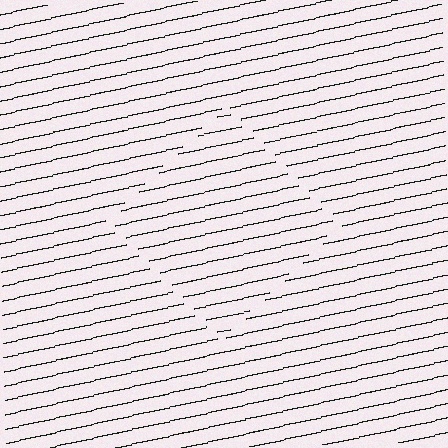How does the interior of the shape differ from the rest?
The interior of the shape contains the same grating, shifted by half a period — the contour is defined by the phase discontinuity where line-ends from the inner and outer gratings abut.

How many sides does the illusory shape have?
4 sides — the line-ends trace a square.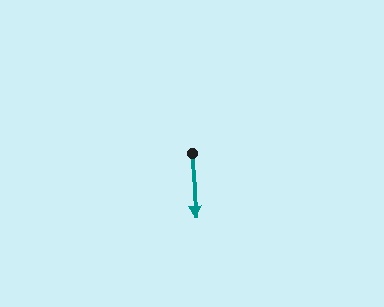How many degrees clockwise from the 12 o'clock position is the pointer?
Approximately 178 degrees.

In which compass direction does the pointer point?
South.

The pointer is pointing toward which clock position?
Roughly 6 o'clock.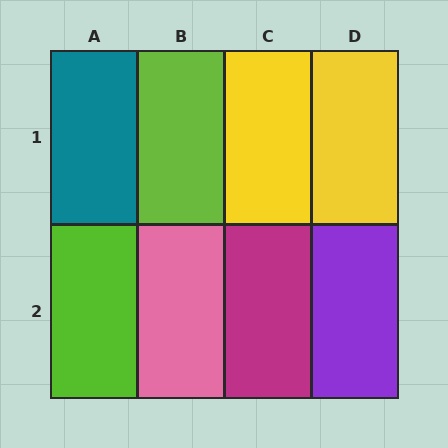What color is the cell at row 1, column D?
Yellow.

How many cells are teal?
1 cell is teal.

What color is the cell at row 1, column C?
Yellow.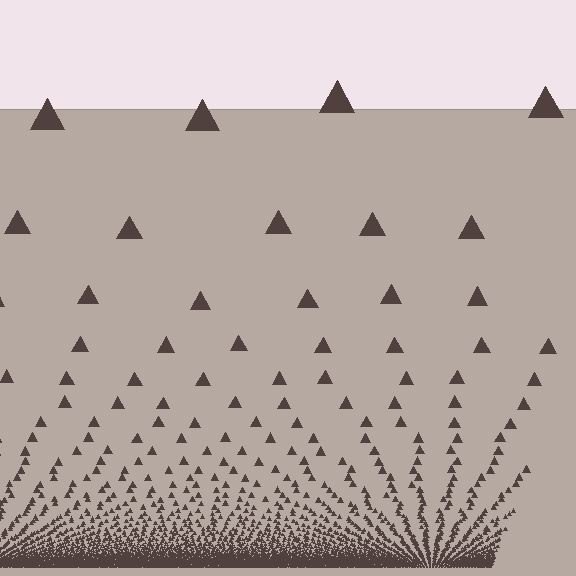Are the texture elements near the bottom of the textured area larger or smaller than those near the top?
Smaller. The gradient is inverted — elements near the bottom are smaller and denser.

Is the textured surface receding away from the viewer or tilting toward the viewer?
The surface appears to tilt toward the viewer. Texture elements get larger and sparser toward the top.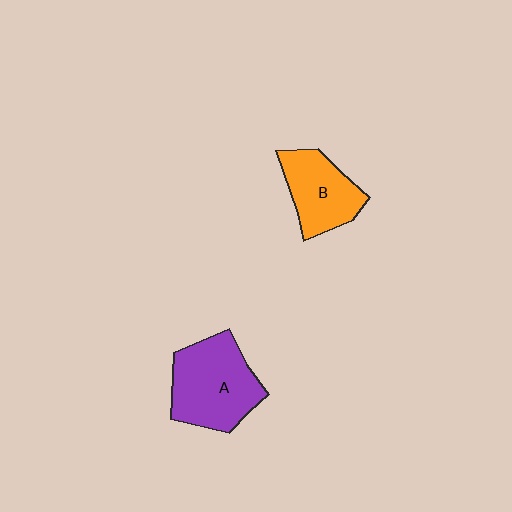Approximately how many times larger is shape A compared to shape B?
Approximately 1.4 times.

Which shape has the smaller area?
Shape B (orange).